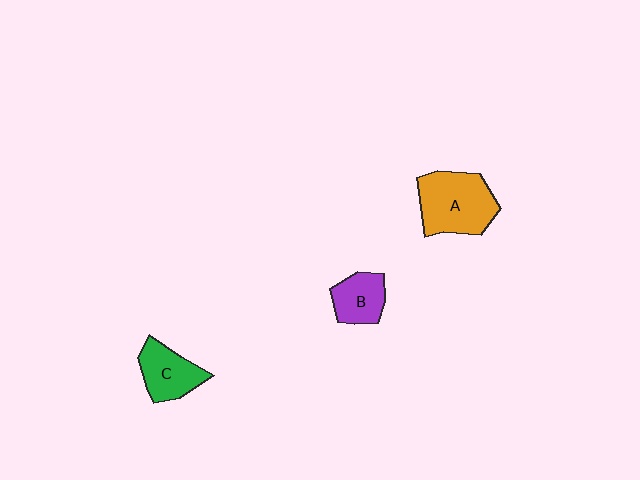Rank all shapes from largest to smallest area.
From largest to smallest: A (orange), C (green), B (purple).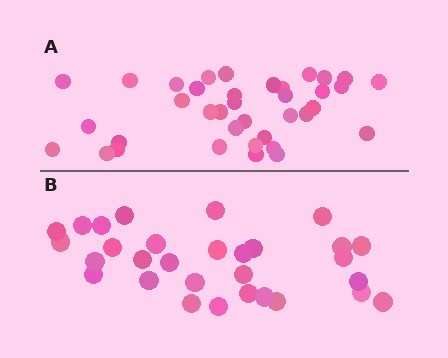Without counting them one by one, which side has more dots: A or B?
Region A (the top region) has more dots.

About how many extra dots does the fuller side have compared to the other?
Region A has roughly 8 or so more dots than region B.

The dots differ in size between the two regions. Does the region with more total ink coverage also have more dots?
No. Region B has more total ink coverage because its dots are larger, but region A actually contains more individual dots. Total area can be misleading — the number of items is what matters here.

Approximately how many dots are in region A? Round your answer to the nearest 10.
About 40 dots. (The exact count is 37, which rounds to 40.)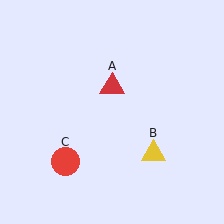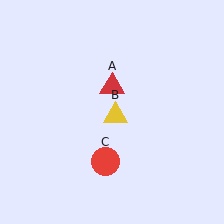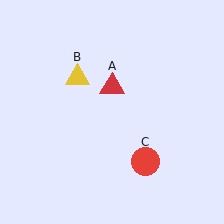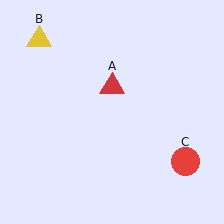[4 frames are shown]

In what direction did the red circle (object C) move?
The red circle (object C) moved right.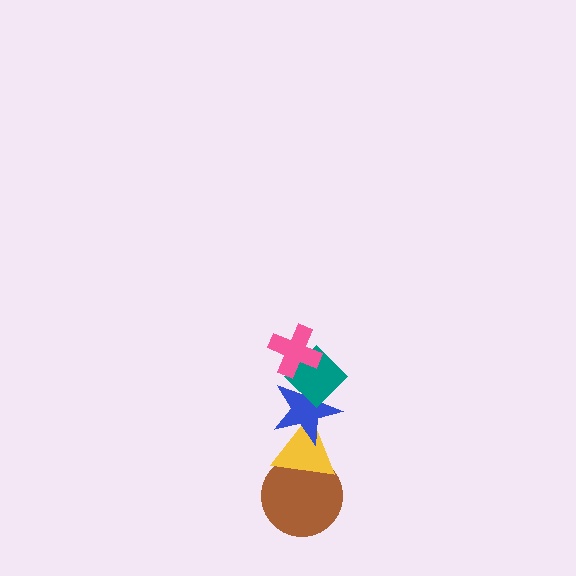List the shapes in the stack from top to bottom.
From top to bottom: the pink cross, the teal diamond, the blue star, the yellow triangle, the brown circle.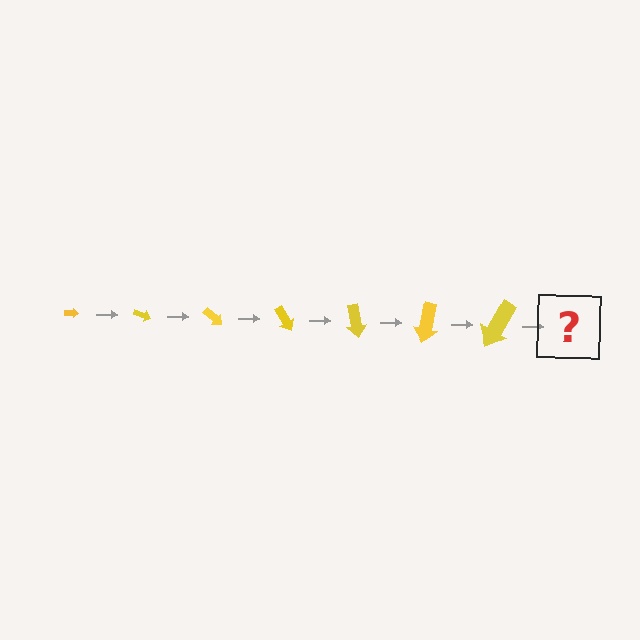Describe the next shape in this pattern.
It should be an arrow, larger than the previous one and rotated 140 degrees from the start.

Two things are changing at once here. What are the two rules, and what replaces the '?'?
The two rules are that the arrow grows larger each step and it rotates 20 degrees each step. The '?' should be an arrow, larger than the previous one and rotated 140 degrees from the start.